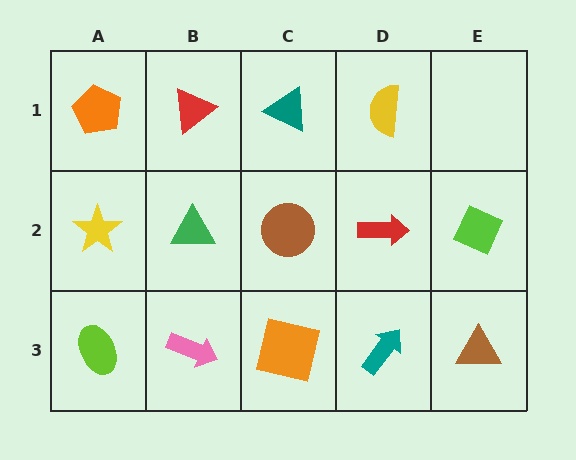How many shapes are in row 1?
4 shapes.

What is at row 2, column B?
A green triangle.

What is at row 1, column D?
A yellow semicircle.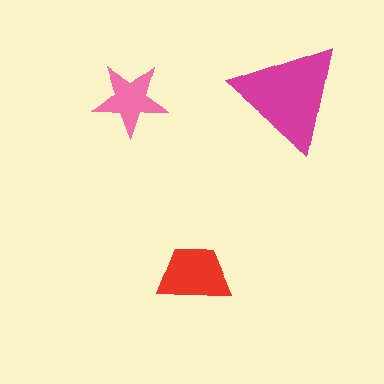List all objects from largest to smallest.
The magenta triangle, the red trapezoid, the pink star.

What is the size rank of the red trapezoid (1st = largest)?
2nd.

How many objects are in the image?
There are 3 objects in the image.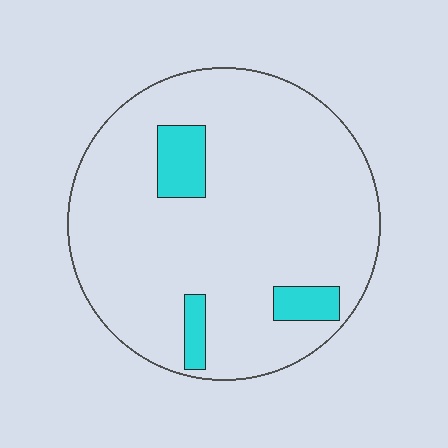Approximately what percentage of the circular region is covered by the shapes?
Approximately 10%.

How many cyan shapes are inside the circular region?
3.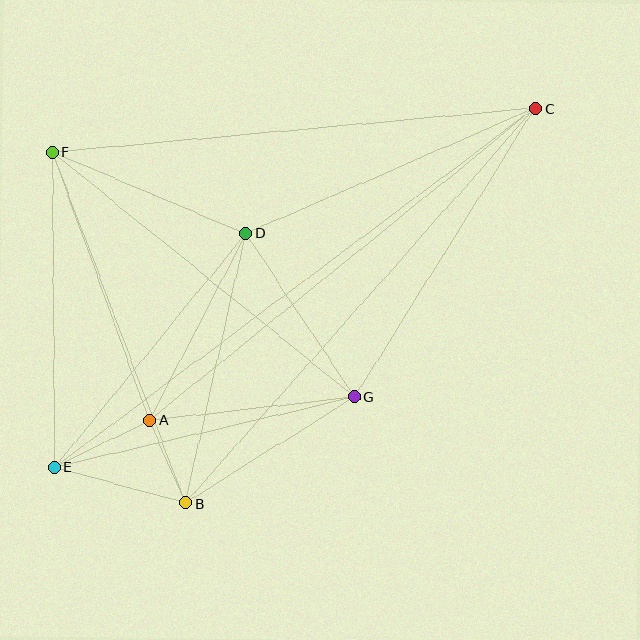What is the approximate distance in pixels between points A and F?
The distance between A and F is approximately 285 pixels.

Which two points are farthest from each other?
Points C and E are farthest from each other.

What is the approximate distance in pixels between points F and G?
The distance between F and G is approximately 389 pixels.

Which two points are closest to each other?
Points A and B are closest to each other.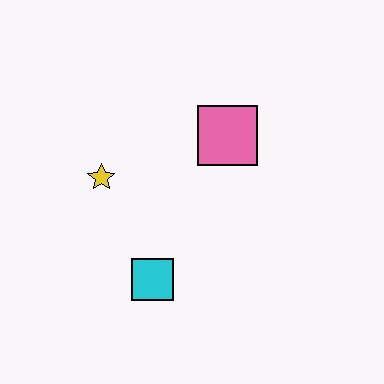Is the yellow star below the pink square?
Yes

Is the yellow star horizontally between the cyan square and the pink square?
No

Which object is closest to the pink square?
The yellow star is closest to the pink square.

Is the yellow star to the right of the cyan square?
No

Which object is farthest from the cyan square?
The pink square is farthest from the cyan square.